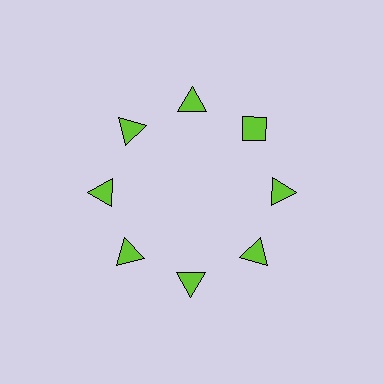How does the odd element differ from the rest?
It has a different shape: diamond instead of triangle.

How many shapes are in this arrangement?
There are 8 shapes arranged in a ring pattern.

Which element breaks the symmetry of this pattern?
The lime diamond at roughly the 2 o'clock position breaks the symmetry. All other shapes are lime triangles.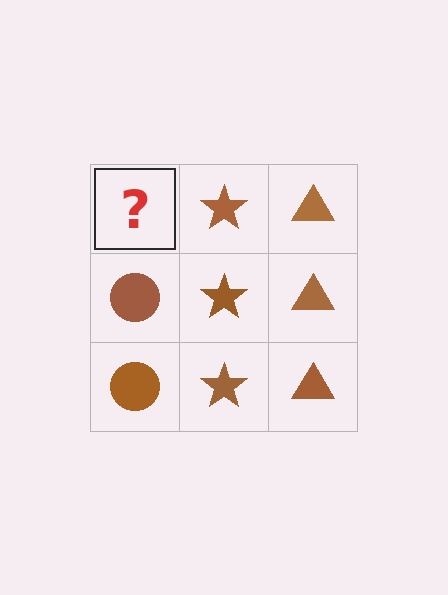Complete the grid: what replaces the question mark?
The question mark should be replaced with a brown circle.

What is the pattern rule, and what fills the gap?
The rule is that each column has a consistent shape. The gap should be filled with a brown circle.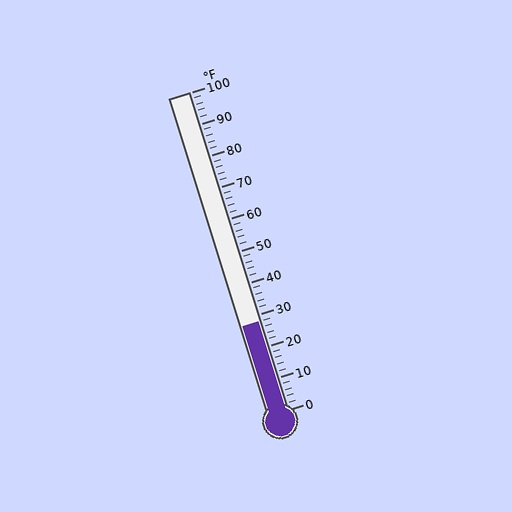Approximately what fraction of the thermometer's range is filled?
The thermometer is filled to approximately 30% of its range.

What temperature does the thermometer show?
The thermometer shows approximately 28°F.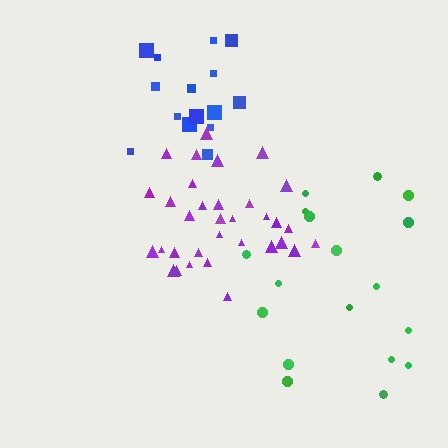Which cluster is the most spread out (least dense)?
Green.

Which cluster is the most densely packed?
Purple.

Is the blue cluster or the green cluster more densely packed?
Blue.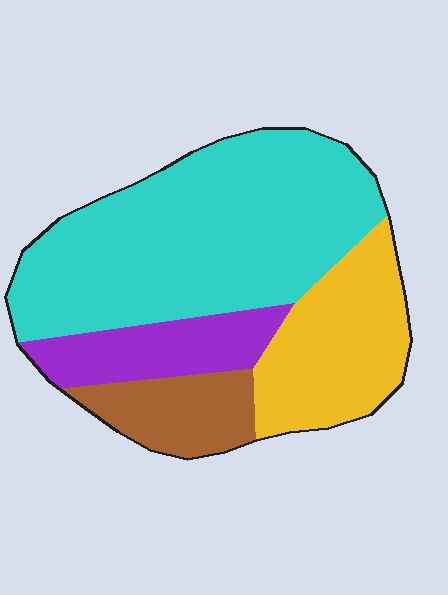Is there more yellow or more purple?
Yellow.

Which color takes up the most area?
Cyan, at roughly 50%.